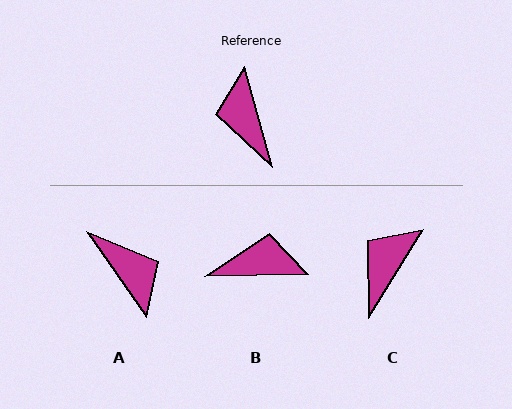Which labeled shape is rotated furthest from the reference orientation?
A, about 160 degrees away.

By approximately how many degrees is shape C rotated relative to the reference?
Approximately 47 degrees clockwise.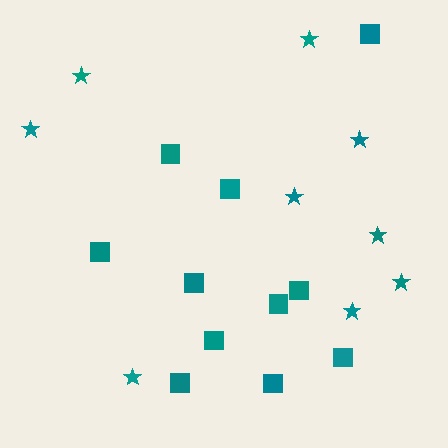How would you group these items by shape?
There are 2 groups: one group of stars (9) and one group of squares (11).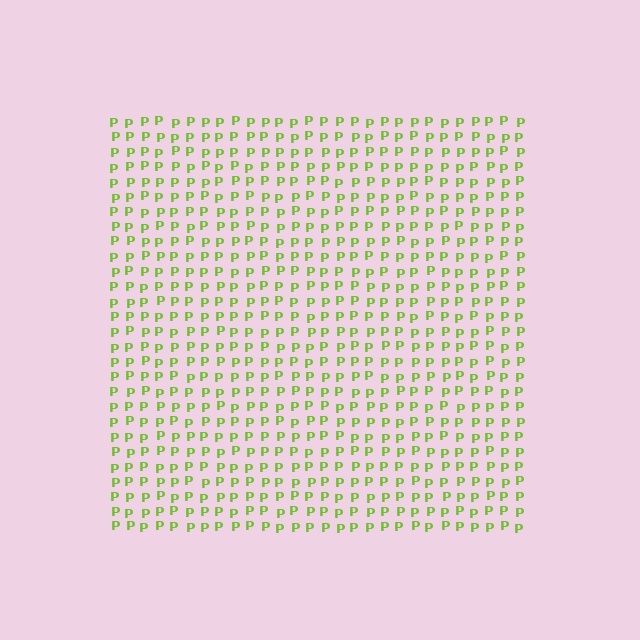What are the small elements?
The small elements are letter P's.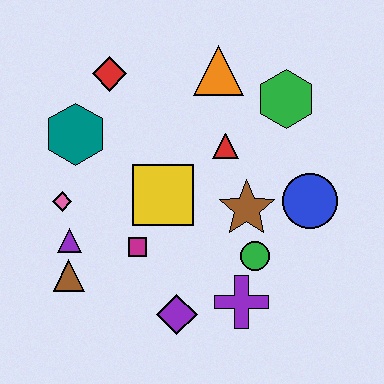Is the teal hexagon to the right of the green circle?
No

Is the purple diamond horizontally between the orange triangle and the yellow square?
Yes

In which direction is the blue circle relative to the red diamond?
The blue circle is to the right of the red diamond.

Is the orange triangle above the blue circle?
Yes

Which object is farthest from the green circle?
The red diamond is farthest from the green circle.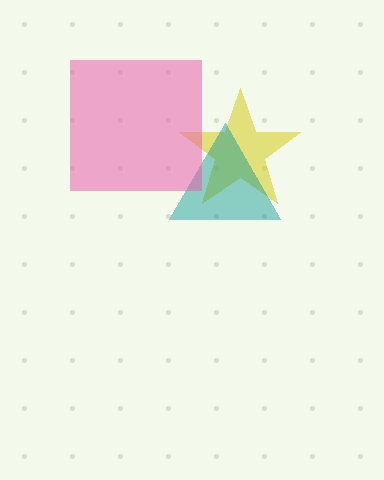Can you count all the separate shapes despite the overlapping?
Yes, there are 3 separate shapes.